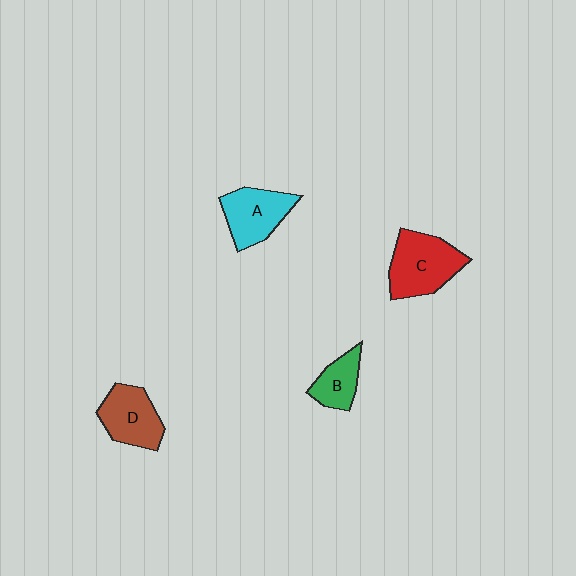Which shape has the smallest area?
Shape B (green).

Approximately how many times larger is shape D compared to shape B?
Approximately 1.5 times.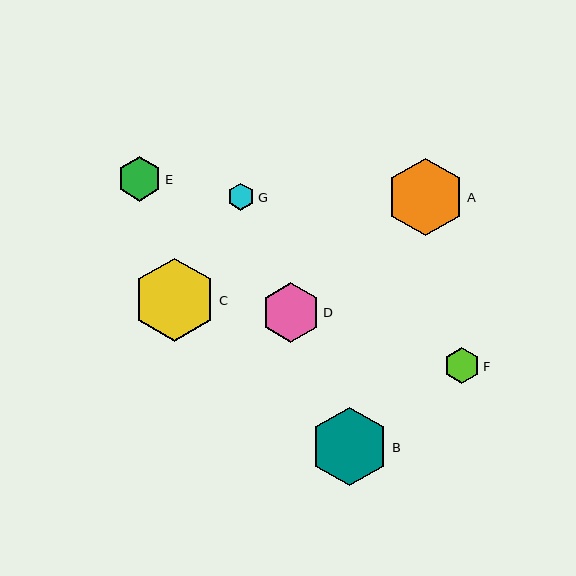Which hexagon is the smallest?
Hexagon G is the smallest with a size of approximately 27 pixels.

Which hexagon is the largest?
Hexagon C is the largest with a size of approximately 83 pixels.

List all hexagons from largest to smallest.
From largest to smallest: C, B, A, D, E, F, G.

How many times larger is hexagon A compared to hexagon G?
Hexagon A is approximately 2.9 times the size of hexagon G.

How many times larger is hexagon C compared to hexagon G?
Hexagon C is approximately 3.1 times the size of hexagon G.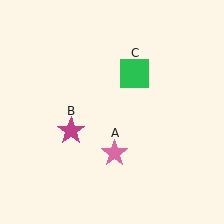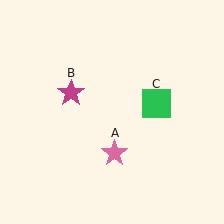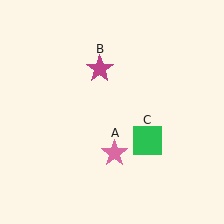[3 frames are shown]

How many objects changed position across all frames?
2 objects changed position: magenta star (object B), green square (object C).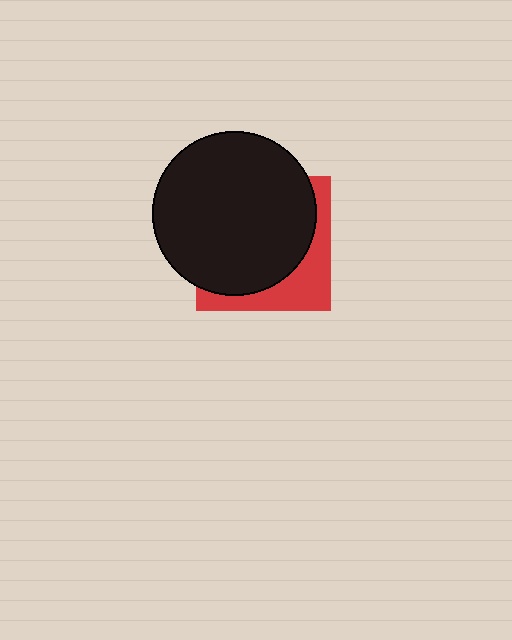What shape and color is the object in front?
The object in front is a black circle.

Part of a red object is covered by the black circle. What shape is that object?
It is a square.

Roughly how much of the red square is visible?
A small part of it is visible (roughly 30%).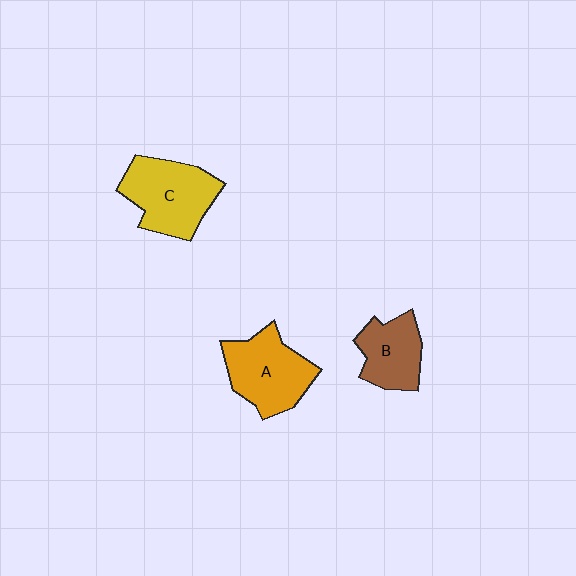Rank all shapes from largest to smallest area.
From largest to smallest: C (yellow), A (orange), B (brown).